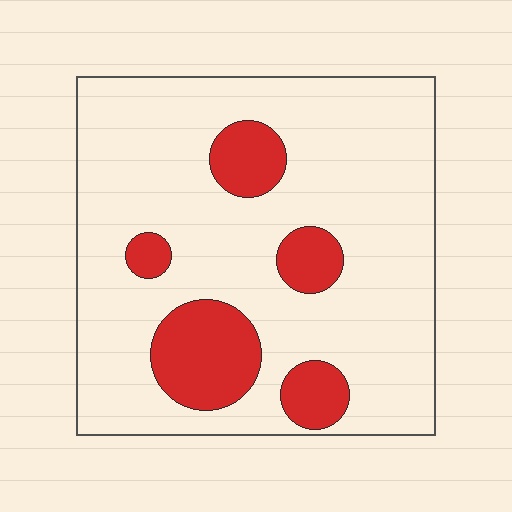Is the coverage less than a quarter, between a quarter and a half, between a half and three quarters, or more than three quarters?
Less than a quarter.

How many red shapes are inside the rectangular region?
5.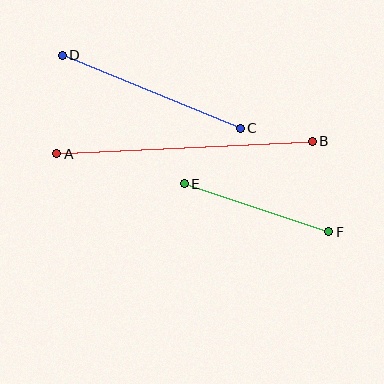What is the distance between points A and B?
The distance is approximately 256 pixels.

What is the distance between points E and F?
The distance is approximately 152 pixels.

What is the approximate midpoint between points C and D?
The midpoint is at approximately (151, 92) pixels.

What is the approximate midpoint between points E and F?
The midpoint is at approximately (256, 208) pixels.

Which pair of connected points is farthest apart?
Points A and B are farthest apart.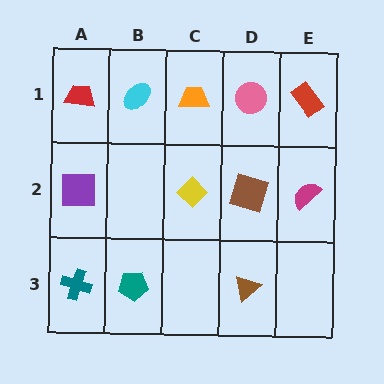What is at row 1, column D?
A pink circle.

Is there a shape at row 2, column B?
No, that cell is empty.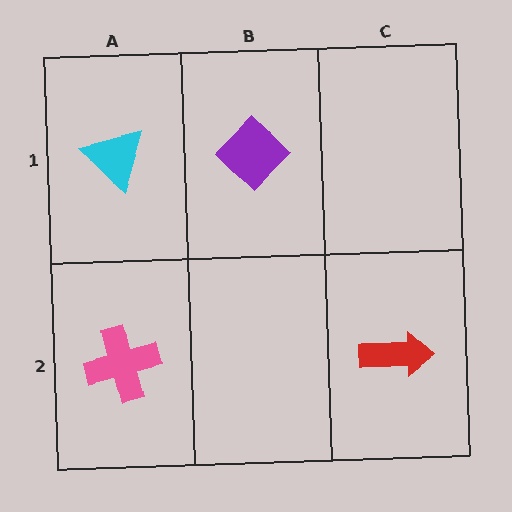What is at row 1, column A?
A cyan triangle.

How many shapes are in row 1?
2 shapes.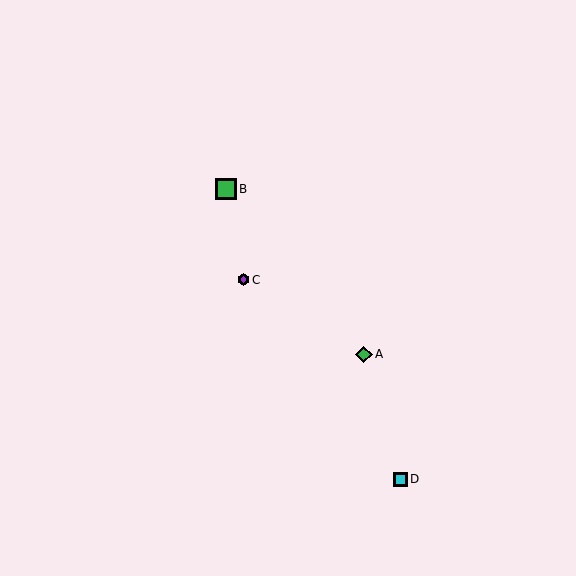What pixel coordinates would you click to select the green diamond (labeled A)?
Click at (364, 354) to select the green diamond A.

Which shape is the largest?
The green square (labeled B) is the largest.